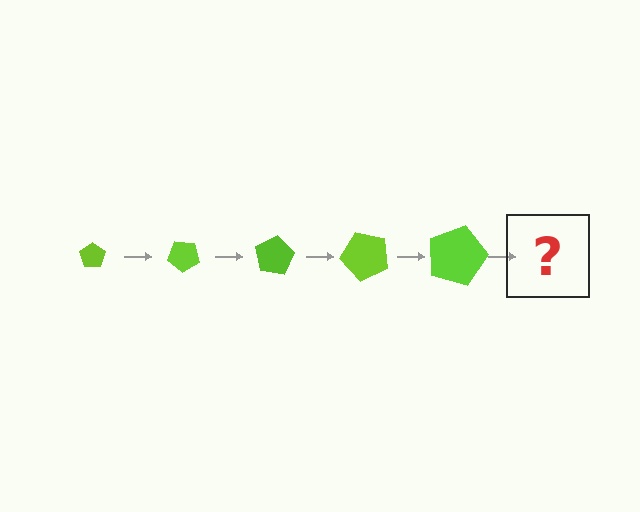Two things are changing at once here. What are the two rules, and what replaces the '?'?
The two rules are that the pentagon grows larger each step and it rotates 40 degrees each step. The '?' should be a pentagon, larger than the previous one and rotated 200 degrees from the start.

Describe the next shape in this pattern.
It should be a pentagon, larger than the previous one and rotated 200 degrees from the start.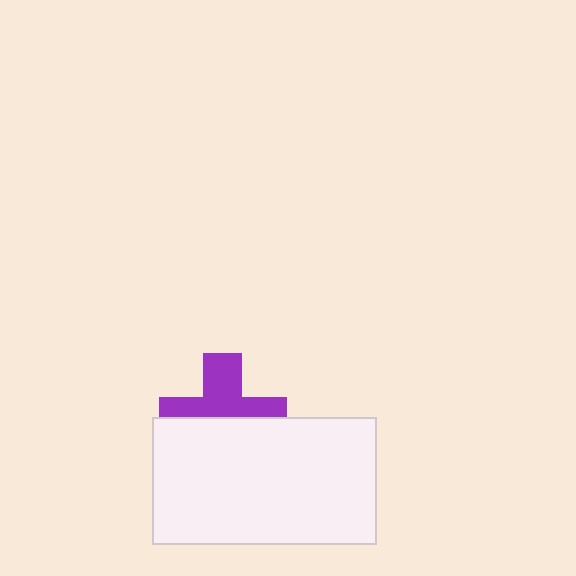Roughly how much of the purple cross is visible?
About half of it is visible (roughly 51%).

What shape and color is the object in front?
The object in front is a white rectangle.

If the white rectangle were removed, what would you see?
You would see the complete purple cross.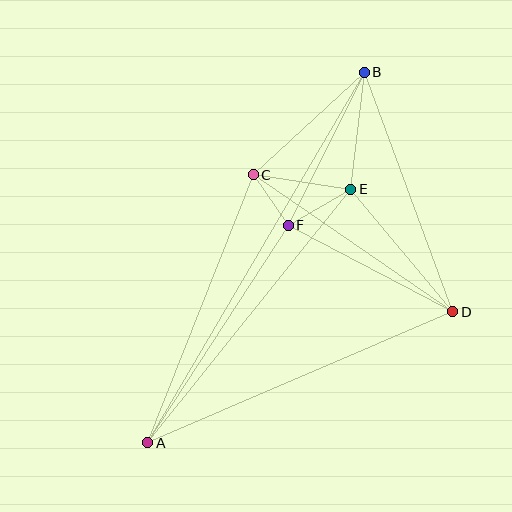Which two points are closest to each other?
Points C and F are closest to each other.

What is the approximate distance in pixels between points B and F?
The distance between B and F is approximately 171 pixels.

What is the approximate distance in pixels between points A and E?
The distance between A and E is approximately 325 pixels.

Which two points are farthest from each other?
Points A and B are farthest from each other.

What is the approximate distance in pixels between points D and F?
The distance between D and F is approximately 186 pixels.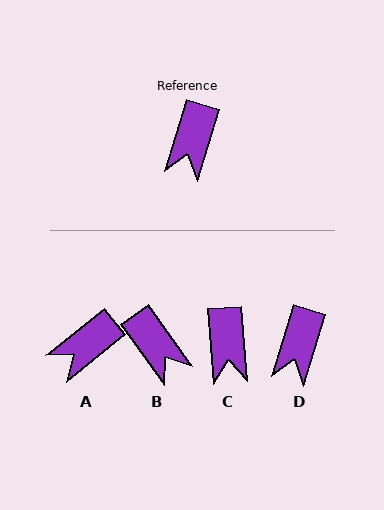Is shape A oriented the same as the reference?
No, it is off by about 34 degrees.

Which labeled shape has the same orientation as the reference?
D.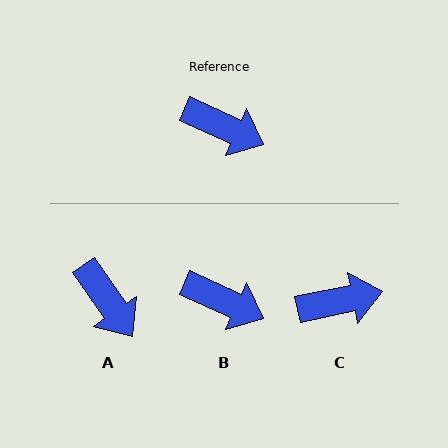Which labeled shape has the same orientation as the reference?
B.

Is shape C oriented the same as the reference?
No, it is off by about 36 degrees.